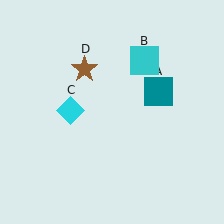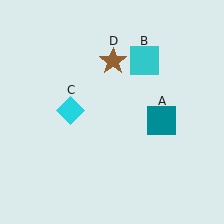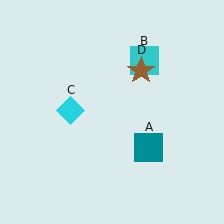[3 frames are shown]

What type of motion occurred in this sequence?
The teal square (object A), brown star (object D) rotated clockwise around the center of the scene.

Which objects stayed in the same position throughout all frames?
Cyan square (object B) and cyan diamond (object C) remained stationary.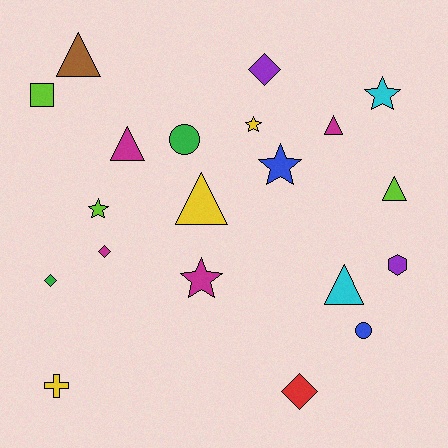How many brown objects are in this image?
There is 1 brown object.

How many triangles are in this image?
There are 6 triangles.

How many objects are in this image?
There are 20 objects.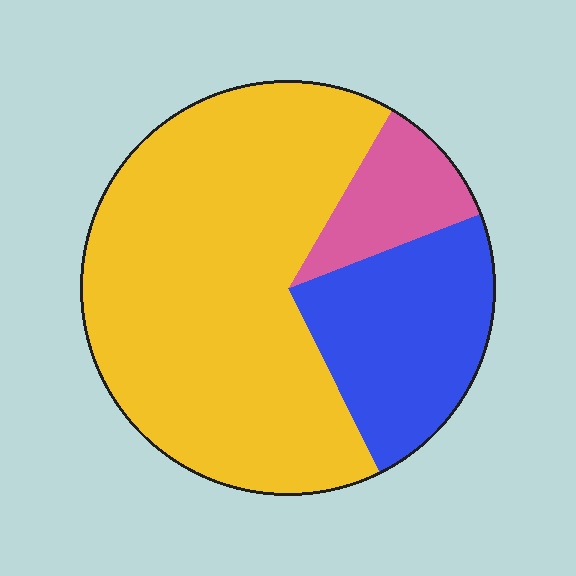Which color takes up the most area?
Yellow, at roughly 65%.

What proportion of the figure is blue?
Blue takes up less than a quarter of the figure.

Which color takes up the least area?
Pink, at roughly 10%.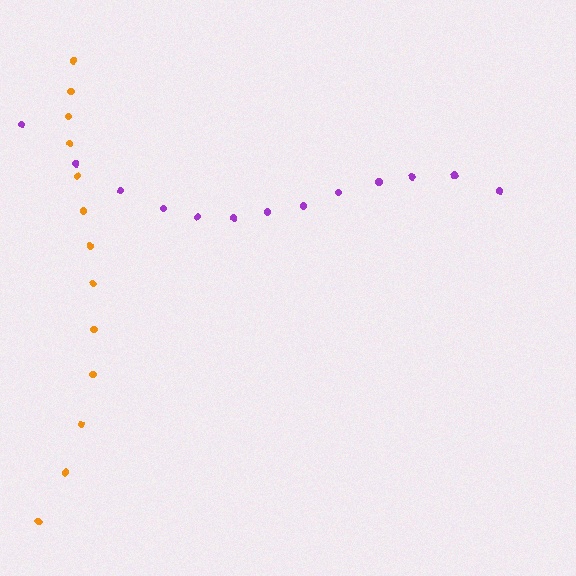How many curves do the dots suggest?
There are 2 distinct paths.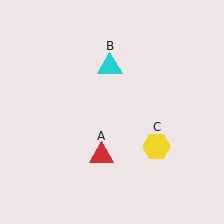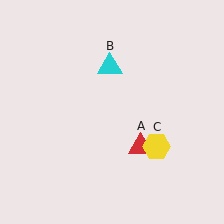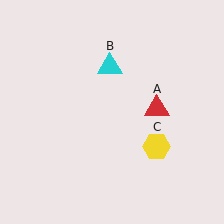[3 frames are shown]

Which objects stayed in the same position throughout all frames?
Cyan triangle (object B) and yellow hexagon (object C) remained stationary.